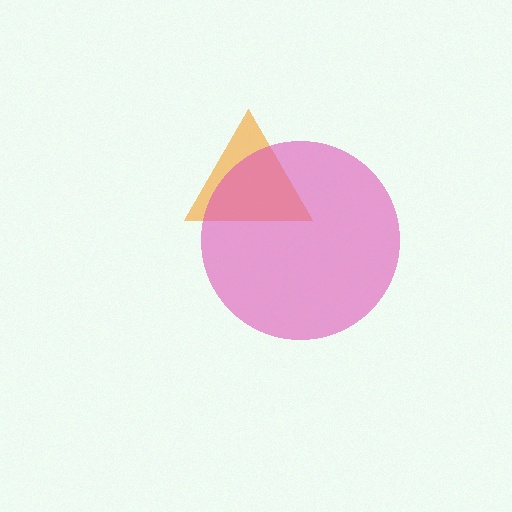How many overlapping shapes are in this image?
There are 2 overlapping shapes in the image.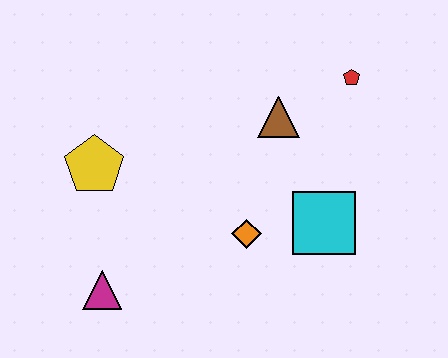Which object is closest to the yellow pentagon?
The magenta triangle is closest to the yellow pentagon.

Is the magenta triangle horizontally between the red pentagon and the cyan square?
No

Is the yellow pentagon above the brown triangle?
No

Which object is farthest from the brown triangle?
The magenta triangle is farthest from the brown triangle.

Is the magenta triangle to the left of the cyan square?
Yes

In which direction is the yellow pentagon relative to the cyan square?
The yellow pentagon is to the left of the cyan square.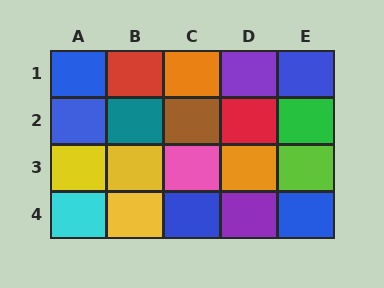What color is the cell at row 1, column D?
Purple.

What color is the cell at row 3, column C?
Pink.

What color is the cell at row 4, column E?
Blue.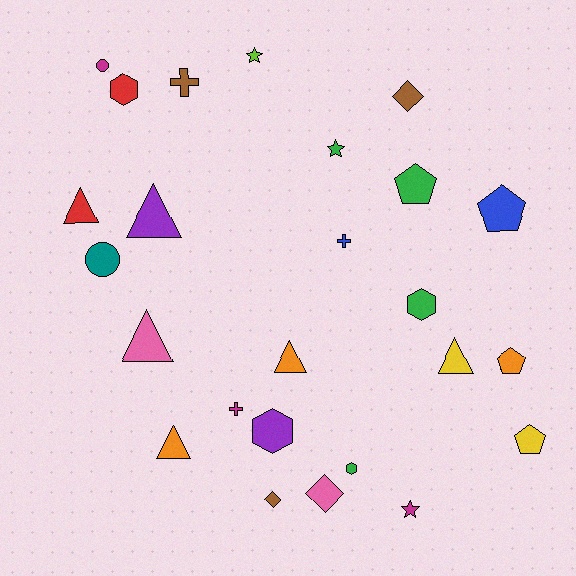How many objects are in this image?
There are 25 objects.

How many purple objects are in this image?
There are 2 purple objects.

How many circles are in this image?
There are 2 circles.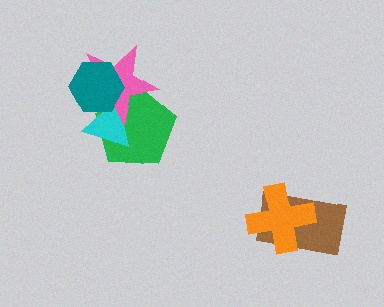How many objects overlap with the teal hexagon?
3 objects overlap with the teal hexagon.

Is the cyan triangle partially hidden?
Yes, it is partially covered by another shape.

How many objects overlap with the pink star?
3 objects overlap with the pink star.